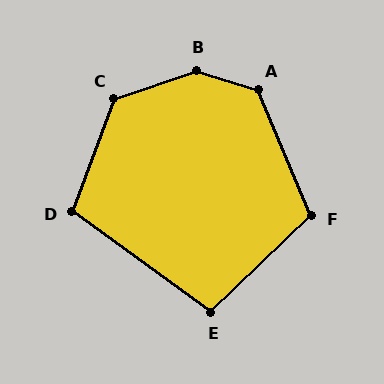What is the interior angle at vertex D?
Approximately 106 degrees (obtuse).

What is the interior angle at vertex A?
Approximately 131 degrees (obtuse).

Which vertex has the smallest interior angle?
E, at approximately 100 degrees.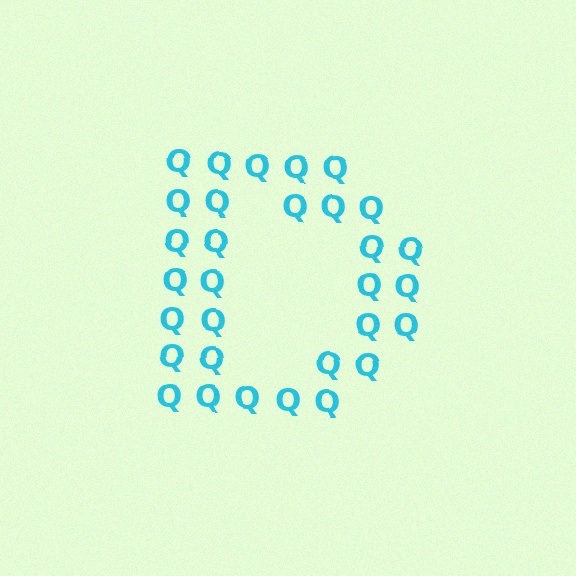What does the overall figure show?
The overall figure shows the letter D.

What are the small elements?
The small elements are letter Q's.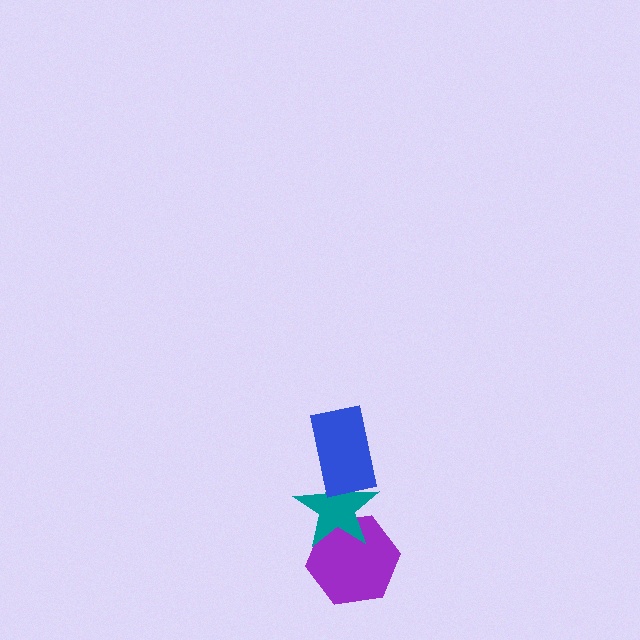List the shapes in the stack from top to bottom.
From top to bottom: the blue rectangle, the teal star, the purple hexagon.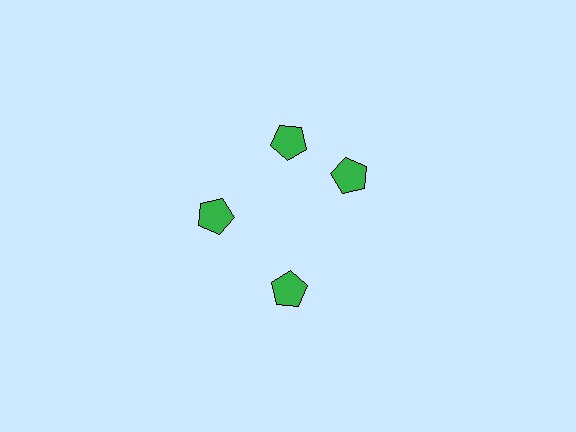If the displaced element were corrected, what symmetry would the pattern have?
It would have 4-fold rotational symmetry — the pattern would map onto itself every 90 degrees.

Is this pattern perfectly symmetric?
No. The 4 green pentagons are arranged in a ring, but one element near the 3 o'clock position is rotated out of alignment along the ring, breaking the 4-fold rotational symmetry.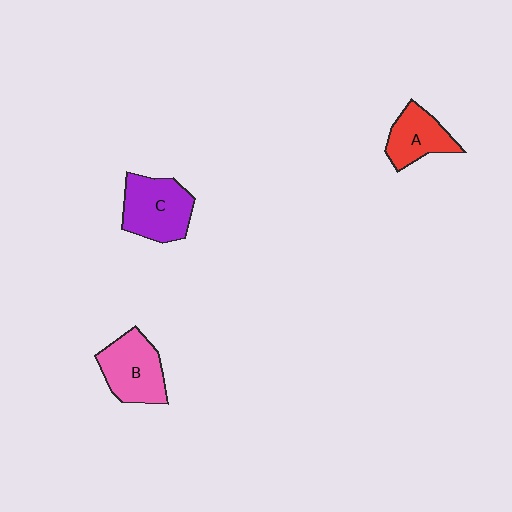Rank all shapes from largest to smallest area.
From largest to smallest: C (purple), B (pink), A (red).